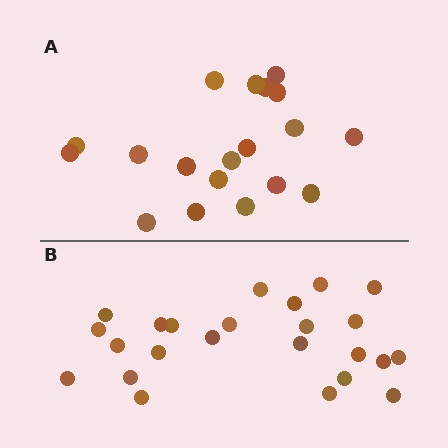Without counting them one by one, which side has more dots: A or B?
Region B (the bottom region) has more dots.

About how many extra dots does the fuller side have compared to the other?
Region B has about 5 more dots than region A.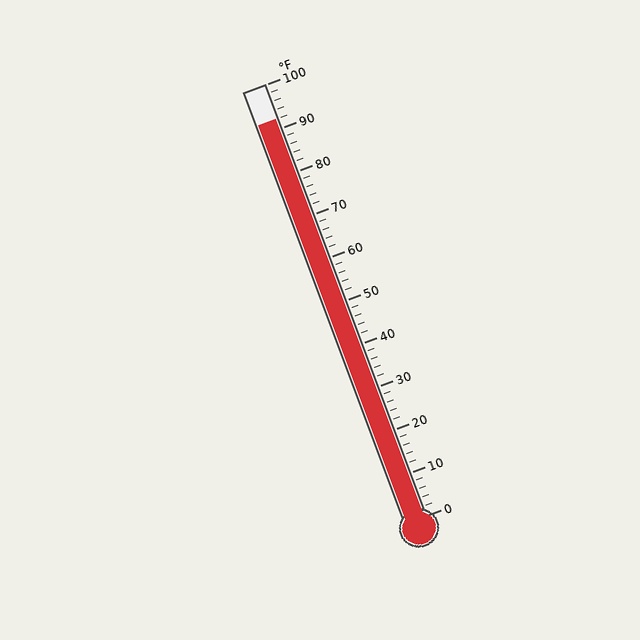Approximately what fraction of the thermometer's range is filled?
The thermometer is filled to approximately 90% of its range.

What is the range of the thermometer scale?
The thermometer scale ranges from 0°F to 100°F.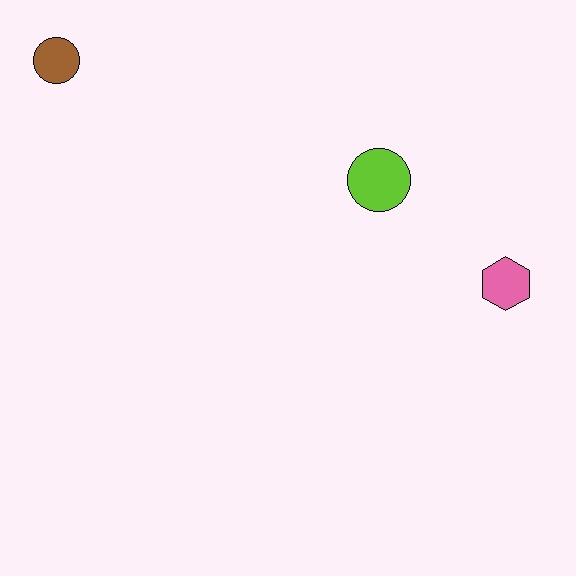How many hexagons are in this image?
There is 1 hexagon.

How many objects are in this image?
There are 3 objects.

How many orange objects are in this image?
There are no orange objects.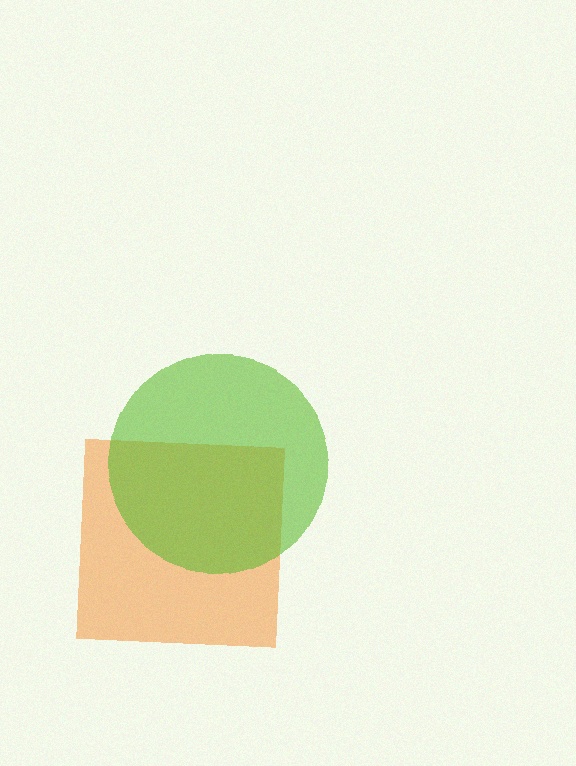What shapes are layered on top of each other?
The layered shapes are: an orange square, a lime circle.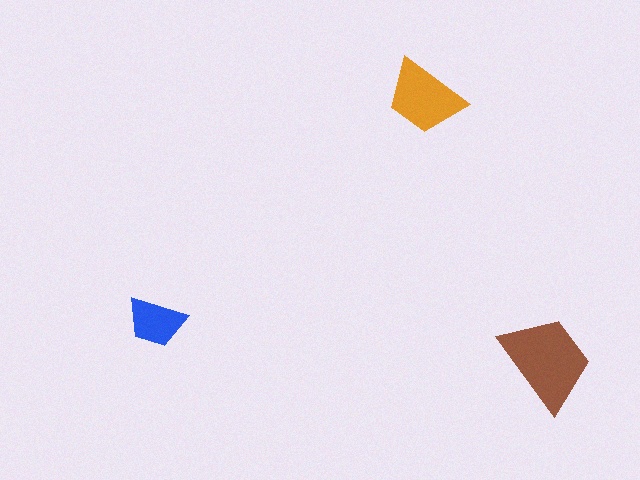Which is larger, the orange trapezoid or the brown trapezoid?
The brown one.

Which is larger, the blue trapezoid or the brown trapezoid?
The brown one.